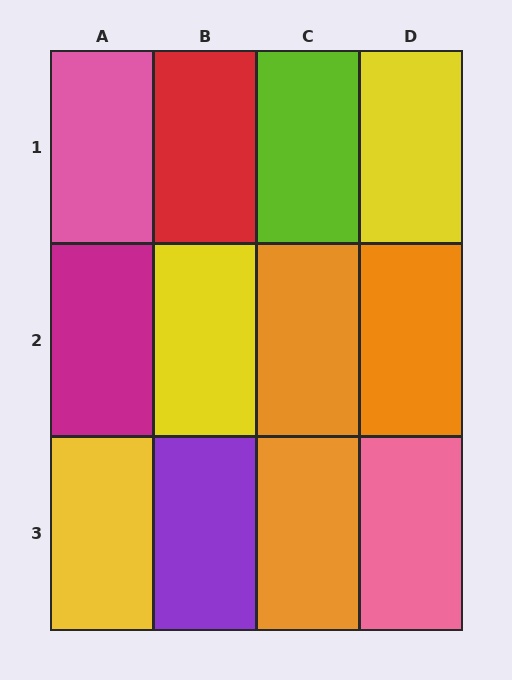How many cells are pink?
2 cells are pink.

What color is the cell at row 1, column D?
Yellow.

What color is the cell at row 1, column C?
Lime.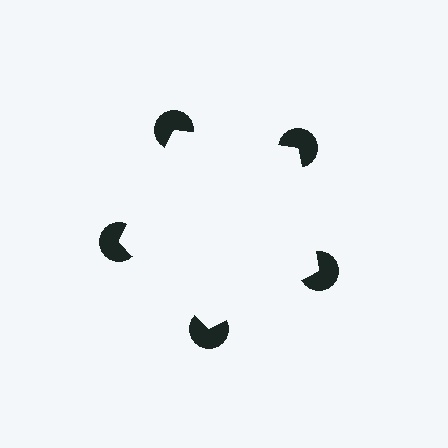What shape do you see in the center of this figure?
An illusory pentagon — its edges are inferred from the aligned wedge cuts in the pac-man discs, not physically drawn.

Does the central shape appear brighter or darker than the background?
It typically appears slightly brighter than the background, even though no actual brightness change is drawn.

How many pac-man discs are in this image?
There are 5 — one at each vertex of the illusory pentagon.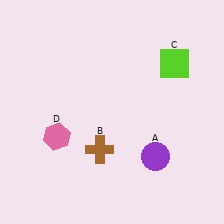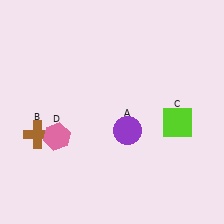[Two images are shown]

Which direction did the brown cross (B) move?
The brown cross (B) moved left.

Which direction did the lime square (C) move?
The lime square (C) moved down.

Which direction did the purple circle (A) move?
The purple circle (A) moved left.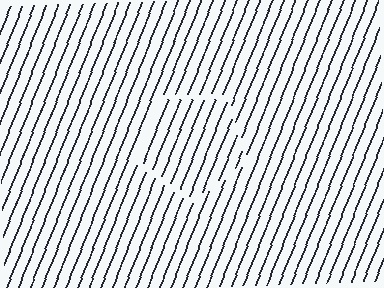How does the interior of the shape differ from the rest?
The interior of the shape contains the same grating, shifted by half a period — the contour is defined by the phase discontinuity where line-ends from the inner and outer gratings abut.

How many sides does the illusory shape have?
5 sides — the line-ends trace a pentagon.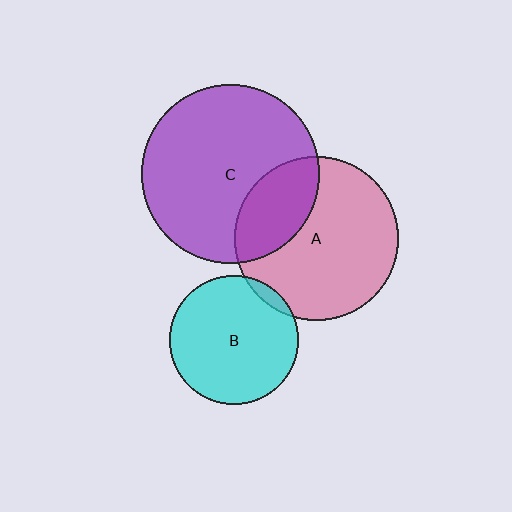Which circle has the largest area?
Circle C (purple).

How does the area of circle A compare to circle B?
Approximately 1.6 times.